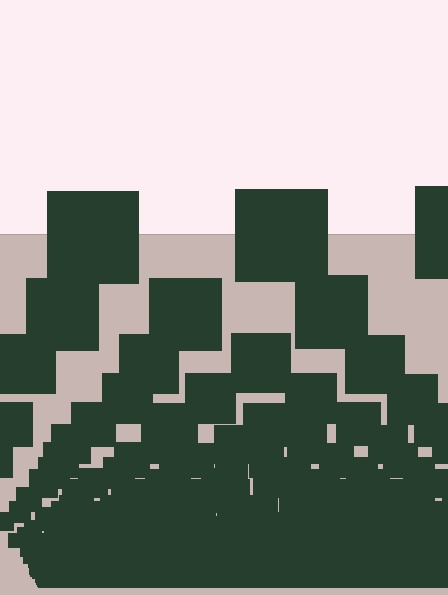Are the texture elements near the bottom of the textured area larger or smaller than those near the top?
Smaller. The gradient is inverted — elements near the bottom are smaller and denser.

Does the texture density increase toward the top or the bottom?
Density increases toward the bottom.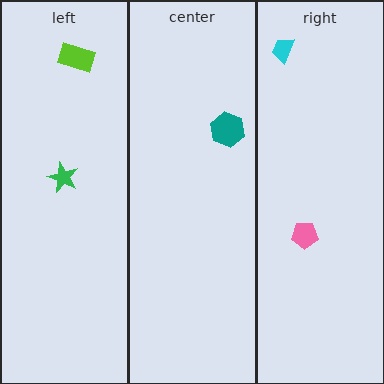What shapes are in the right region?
The cyan trapezoid, the pink pentagon.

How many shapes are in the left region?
2.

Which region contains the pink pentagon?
The right region.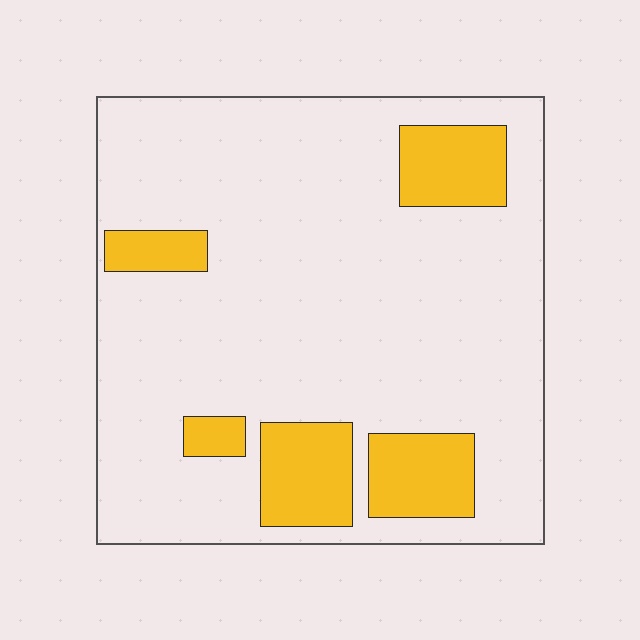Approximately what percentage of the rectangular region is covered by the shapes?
Approximately 15%.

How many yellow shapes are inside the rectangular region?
5.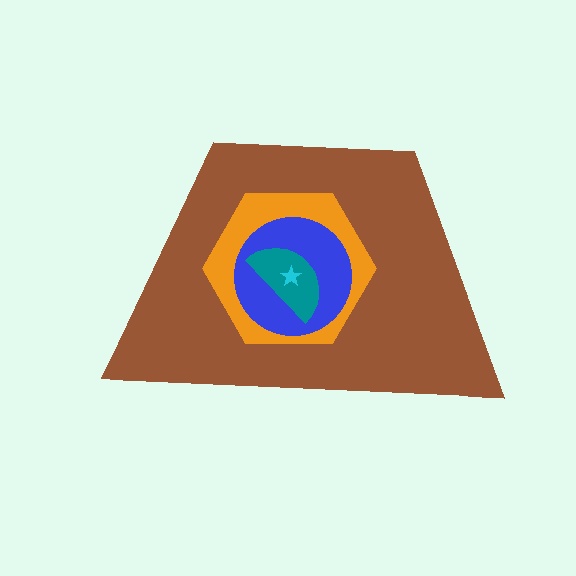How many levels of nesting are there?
5.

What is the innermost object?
The cyan star.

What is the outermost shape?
The brown trapezoid.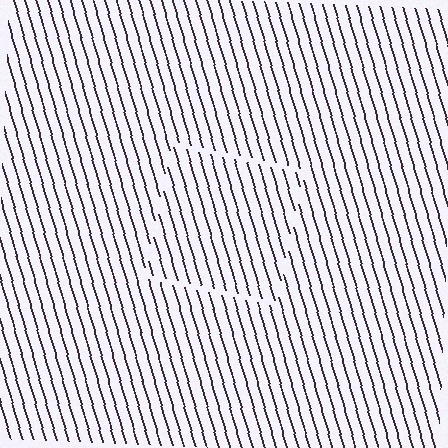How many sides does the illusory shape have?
4 sides — the line-ends trace a square.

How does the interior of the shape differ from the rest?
The interior of the shape contains the same grating, shifted by half a period — the contour is defined by the phase discontinuity where line-ends from the inner and outer gratings abut.